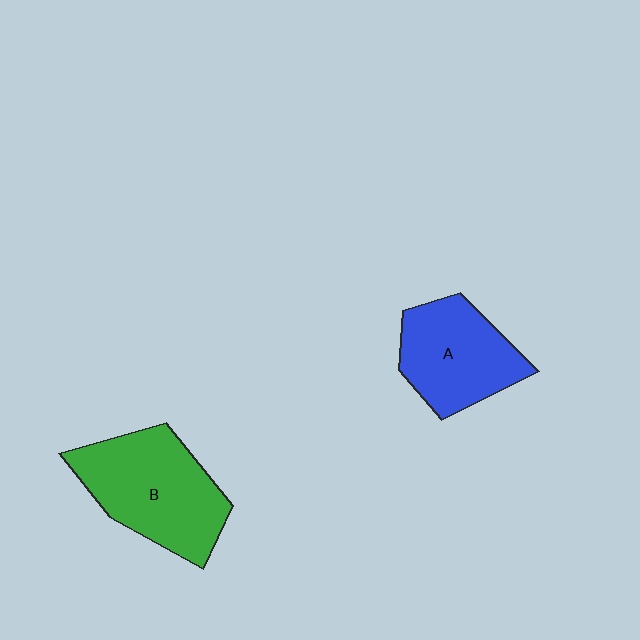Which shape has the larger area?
Shape B (green).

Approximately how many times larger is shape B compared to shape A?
Approximately 1.3 times.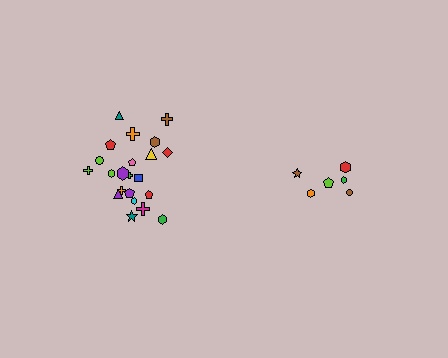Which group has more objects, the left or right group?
The left group.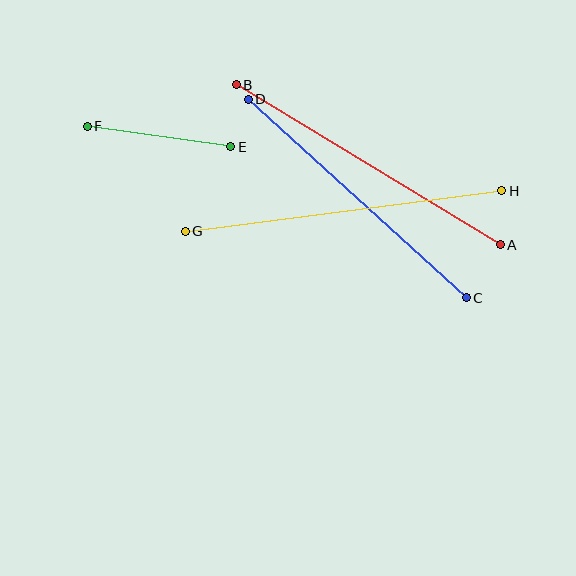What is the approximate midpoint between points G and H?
The midpoint is at approximately (343, 211) pixels.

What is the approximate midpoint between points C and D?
The midpoint is at approximately (357, 199) pixels.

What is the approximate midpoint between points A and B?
The midpoint is at approximately (368, 165) pixels.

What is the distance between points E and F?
The distance is approximately 145 pixels.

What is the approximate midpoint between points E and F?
The midpoint is at approximately (159, 137) pixels.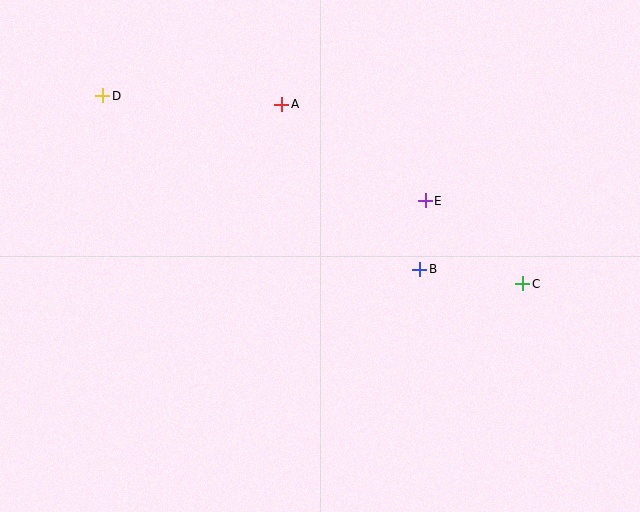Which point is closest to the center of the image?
Point B at (420, 269) is closest to the center.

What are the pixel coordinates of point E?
Point E is at (425, 201).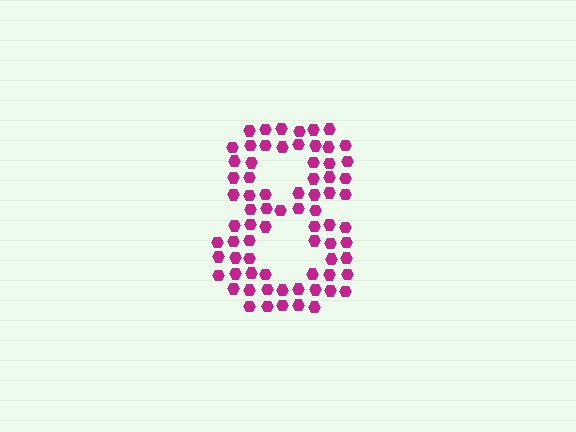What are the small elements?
The small elements are hexagons.